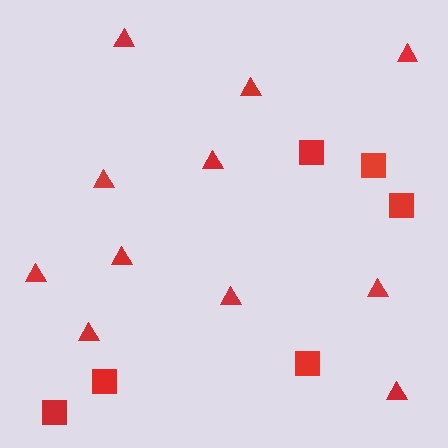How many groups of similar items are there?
There are 2 groups: one group of squares (6) and one group of triangles (11).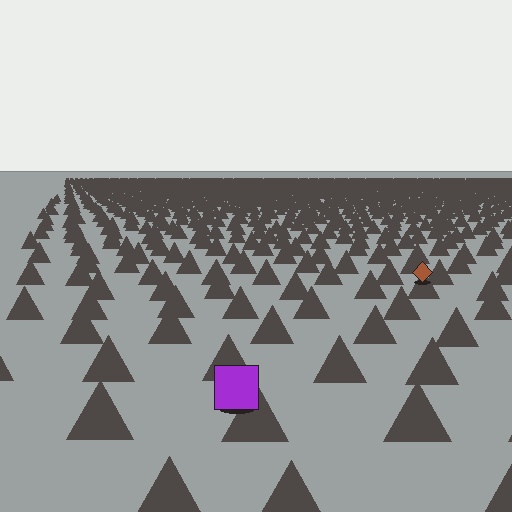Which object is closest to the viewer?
The purple square is closest. The texture marks near it are larger and more spread out.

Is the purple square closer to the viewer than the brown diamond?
Yes. The purple square is closer — you can tell from the texture gradient: the ground texture is coarser near it.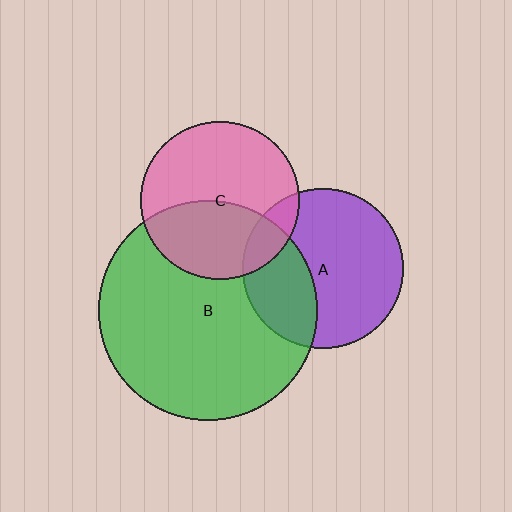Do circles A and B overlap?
Yes.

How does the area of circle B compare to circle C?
Approximately 1.9 times.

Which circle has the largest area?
Circle B (green).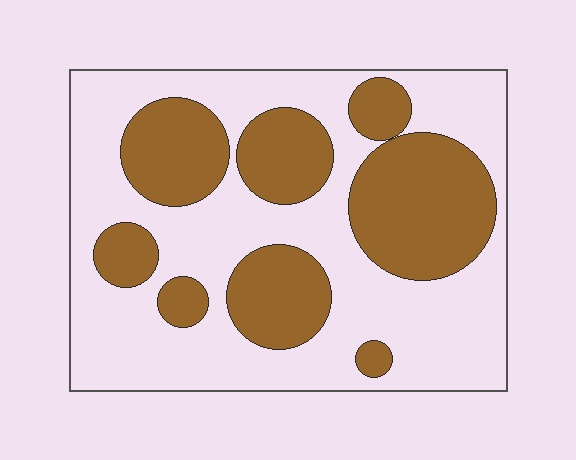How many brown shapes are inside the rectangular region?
8.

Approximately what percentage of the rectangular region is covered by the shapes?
Approximately 35%.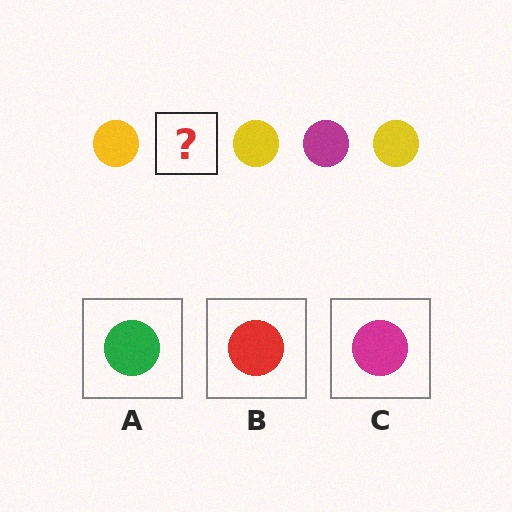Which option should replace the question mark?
Option C.